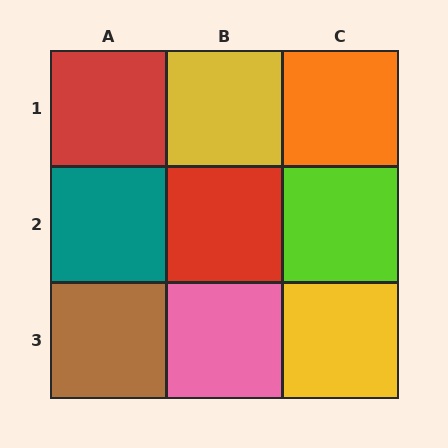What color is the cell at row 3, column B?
Pink.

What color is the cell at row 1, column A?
Red.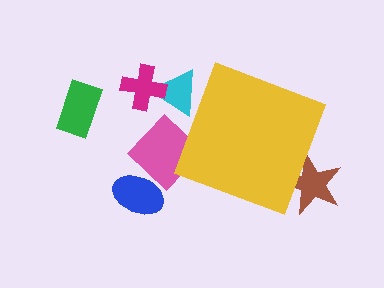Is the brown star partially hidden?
Yes, the brown star is partially hidden behind the yellow diamond.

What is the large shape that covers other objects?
A yellow diamond.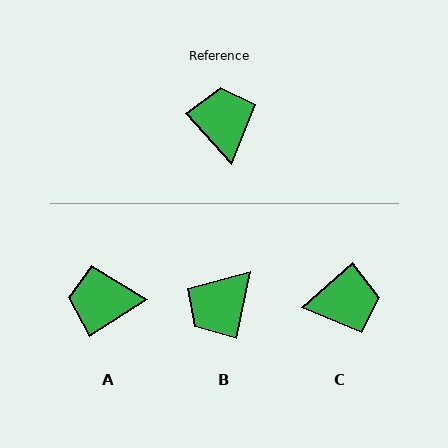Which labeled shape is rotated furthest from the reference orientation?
B, about 127 degrees away.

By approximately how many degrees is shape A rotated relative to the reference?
Approximately 80 degrees counter-clockwise.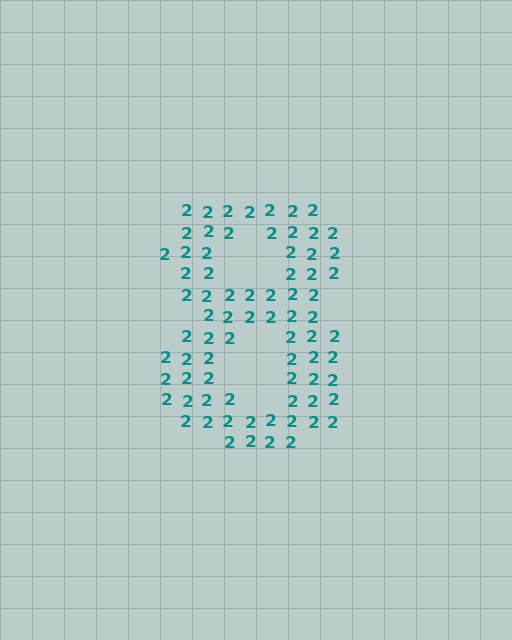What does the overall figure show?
The overall figure shows the digit 8.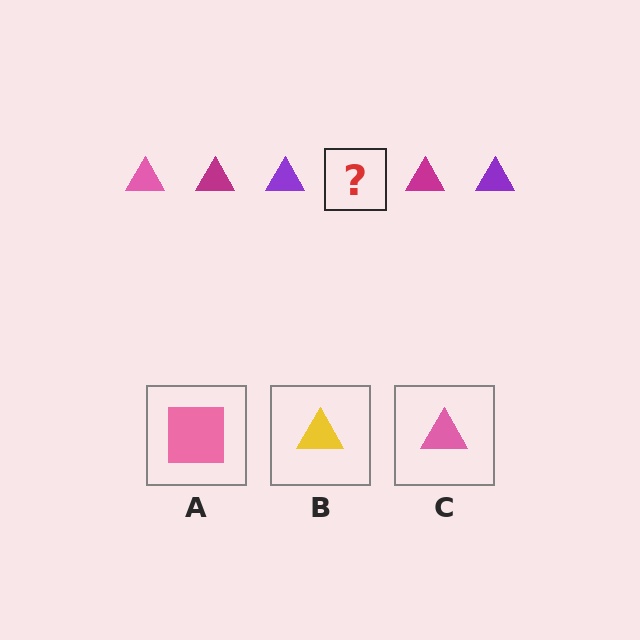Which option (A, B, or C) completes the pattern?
C.